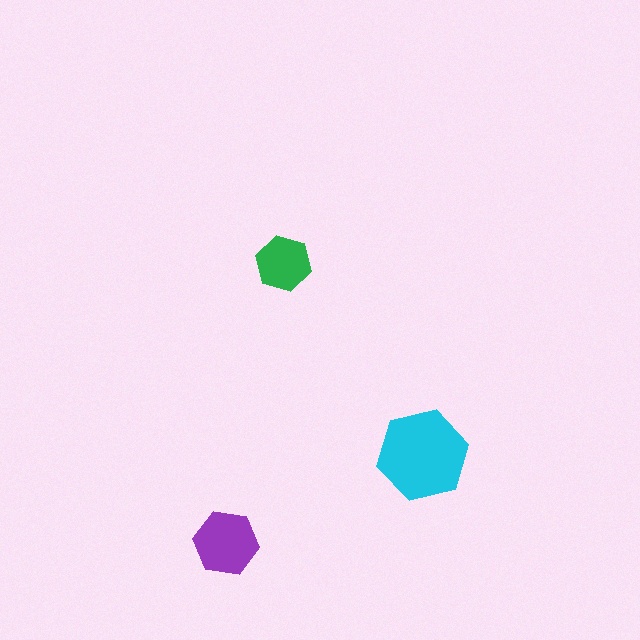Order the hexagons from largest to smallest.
the cyan one, the purple one, the green one.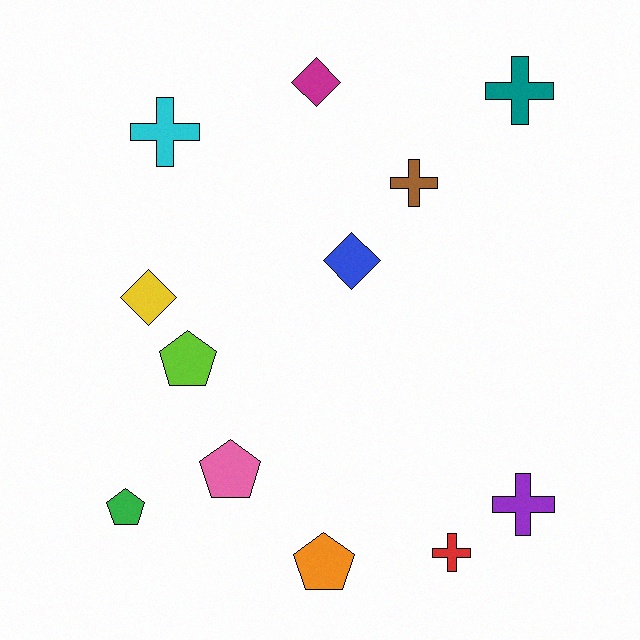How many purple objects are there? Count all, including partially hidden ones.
There is 1 purple object.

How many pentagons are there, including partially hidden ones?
There are 4 pentagons.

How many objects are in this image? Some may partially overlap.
There are 12 objects.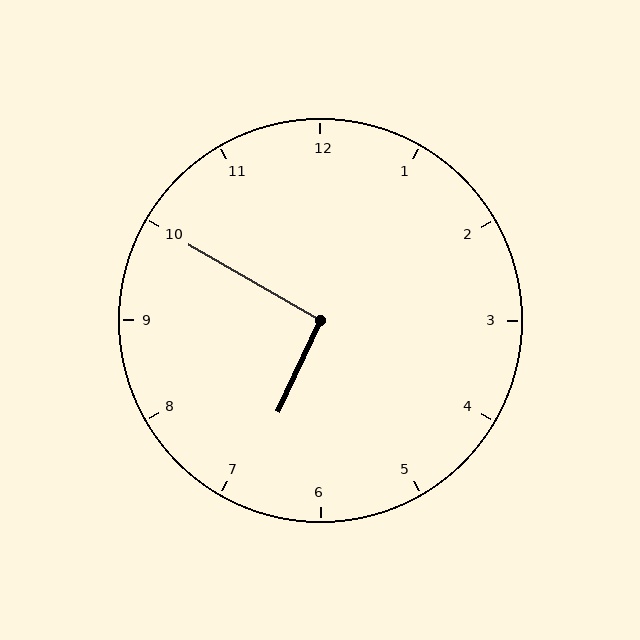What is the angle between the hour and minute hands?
Approximately 95 degrees.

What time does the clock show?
6:50.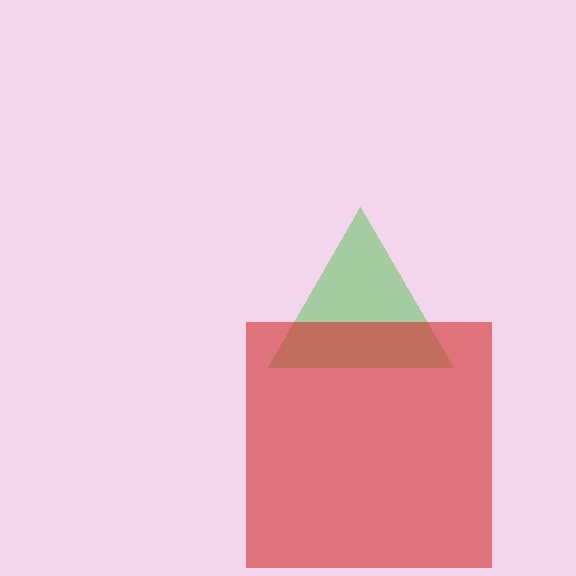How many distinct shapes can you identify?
There are 2 distinct shapes: a green triangle, a red square.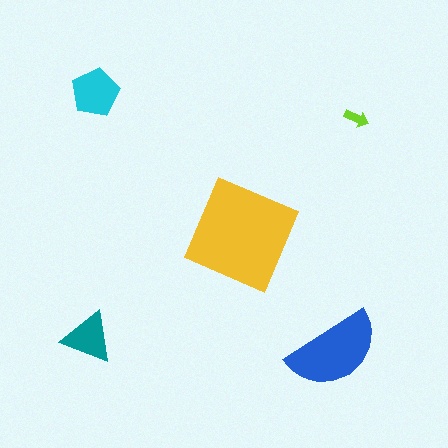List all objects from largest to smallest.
The yellow diamond, the blue semicircle, the cyan pentagon, the teal triangle, the lime arrow.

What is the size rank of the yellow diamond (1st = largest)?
1st.